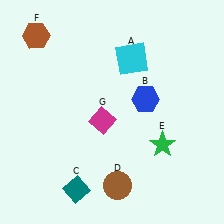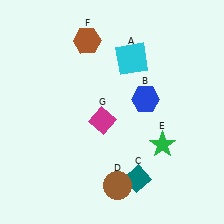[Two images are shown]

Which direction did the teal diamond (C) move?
The teal diamond (C) moved right.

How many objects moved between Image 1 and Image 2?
2 objects moved between the two images.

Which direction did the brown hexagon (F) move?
The brown hexagon (F) moved right.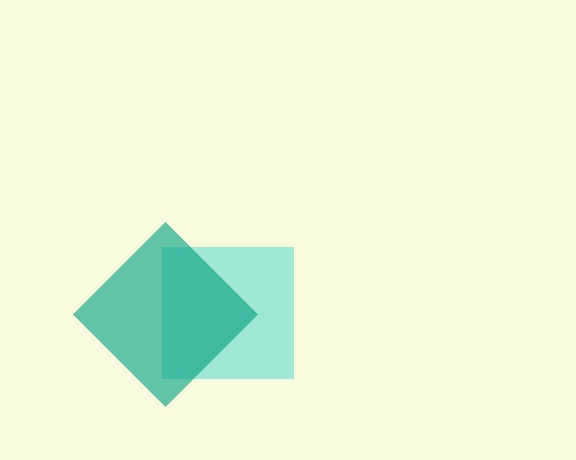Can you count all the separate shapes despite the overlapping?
Yes, there are 2 separate shapes.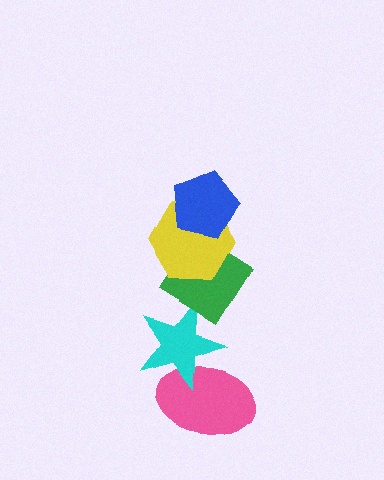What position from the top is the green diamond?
The green diamond is 3rd from the top.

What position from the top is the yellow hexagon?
The yellow hexagon is 2nd from the top.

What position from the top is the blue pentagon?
The blue pentagon is 1st from the top.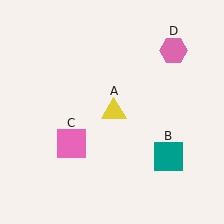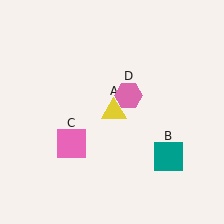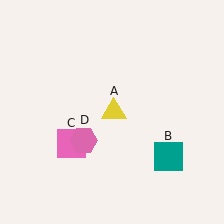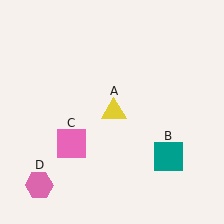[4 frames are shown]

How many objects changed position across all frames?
1 object changed position: pink hexagon (object D).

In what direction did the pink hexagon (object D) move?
The pink hexagon (object D) moved down and to the left.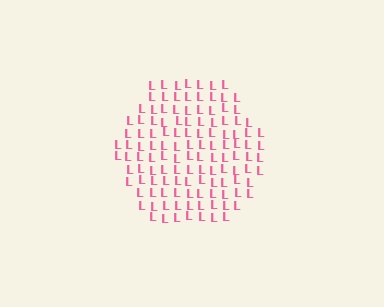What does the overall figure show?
The overall figure shows a hexagon.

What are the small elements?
The small elements are letter L's.